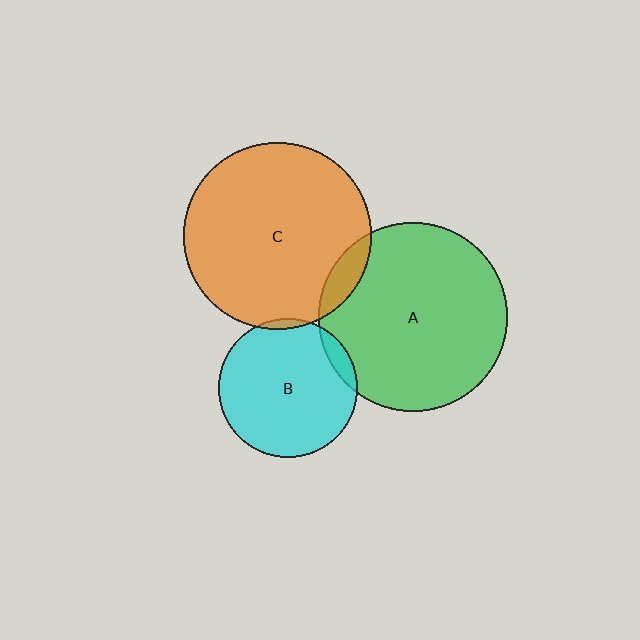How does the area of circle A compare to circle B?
Approximately 1.8 times.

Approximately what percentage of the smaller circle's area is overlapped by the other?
Approximately 10%.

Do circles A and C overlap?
Yes.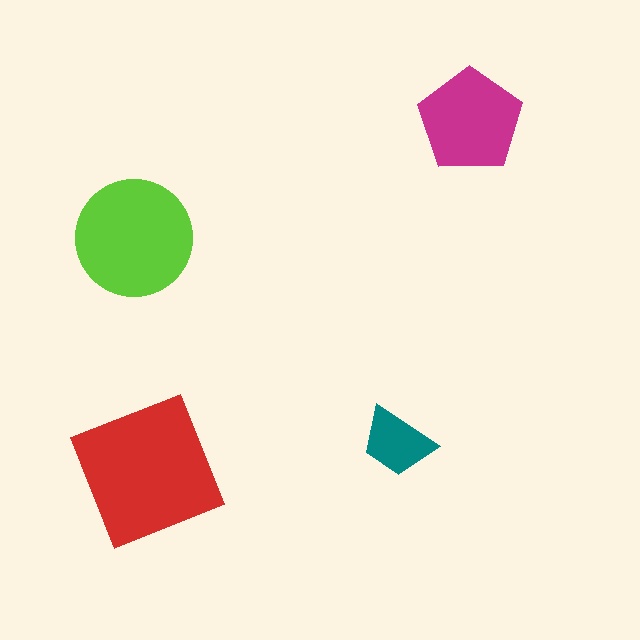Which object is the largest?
The red square.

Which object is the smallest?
The teal trapezoid.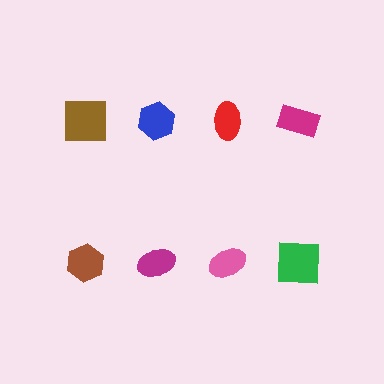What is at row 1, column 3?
A red ellipse.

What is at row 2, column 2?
A magenta ellipse.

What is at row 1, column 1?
A brown square.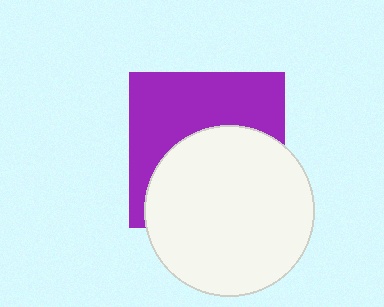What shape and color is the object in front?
The object in front is a white circle.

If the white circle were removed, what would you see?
You would see the complete purple square.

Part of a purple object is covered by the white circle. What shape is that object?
It is a square.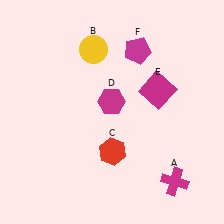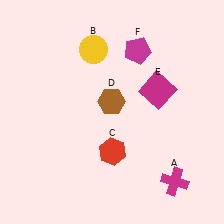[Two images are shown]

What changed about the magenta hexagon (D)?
In Image 1, D is magenta. In Image 2, it changed to brown.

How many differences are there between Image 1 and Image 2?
There is 1 difference between the two images.